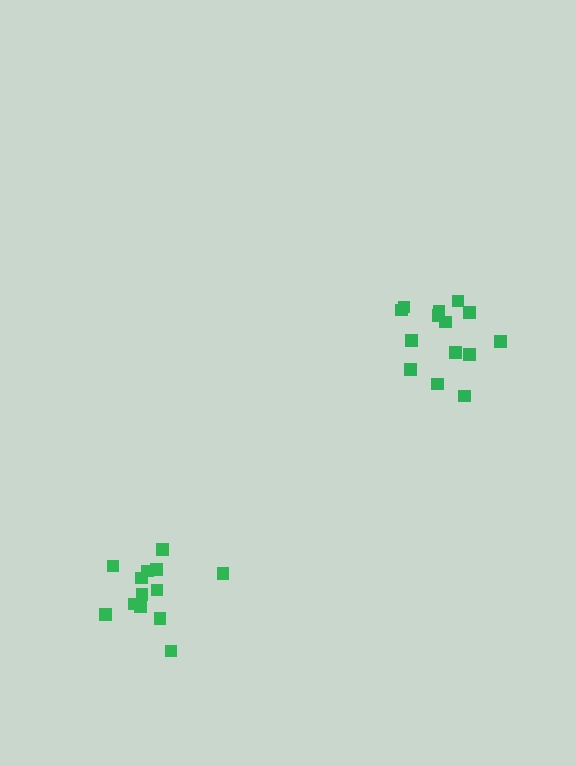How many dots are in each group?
Group 1: 13 dots, Group 2: 14 dots (27 total).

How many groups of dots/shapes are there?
There are 2 groups.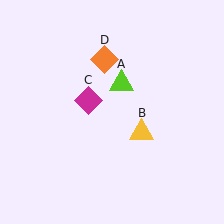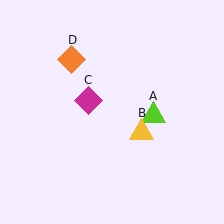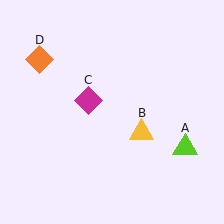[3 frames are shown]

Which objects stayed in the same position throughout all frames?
Yellow triangle (object B) and magenta diamond (object C) remained stationary.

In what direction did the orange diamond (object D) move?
The orange diamond (object D) moved left.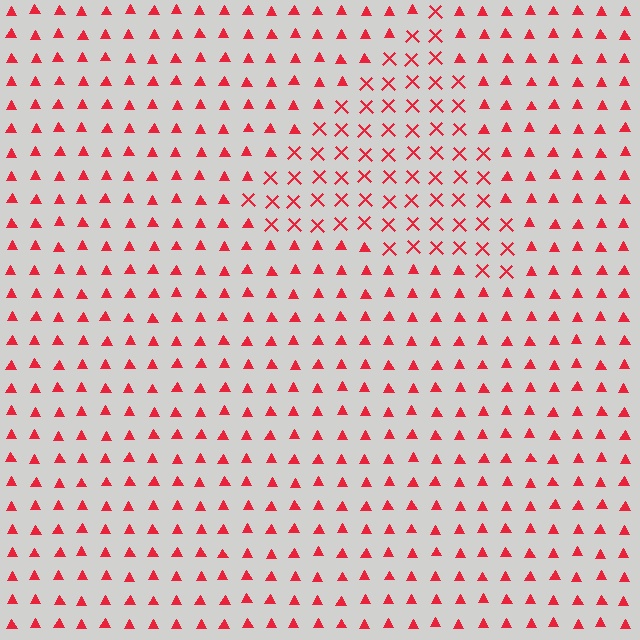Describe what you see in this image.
The image is filled with small red elements arranged in a uniform grid. A triangle-shaped region contains X marks, while the surrounding area contains triangles. The boundary is defined purely by the change in element shape.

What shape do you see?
I see a triangle.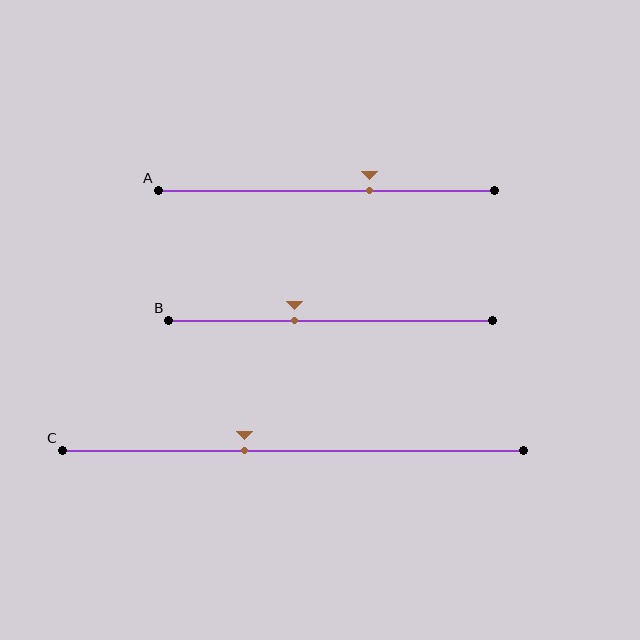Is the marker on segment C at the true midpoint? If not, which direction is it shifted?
No, the marker on segment C is shifted to the left by about 11% of the segment length.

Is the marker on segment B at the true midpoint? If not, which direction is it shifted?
No, the marker on segment B is shifted to the left by about 11% of the segment length.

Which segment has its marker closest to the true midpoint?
Segment C has its marker closest to the true midpoint.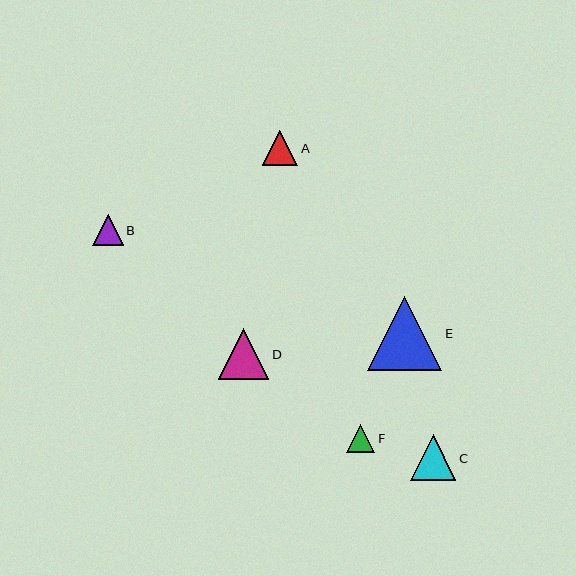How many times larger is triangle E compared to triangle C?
Triangle E is approximately 1.6 times the size of triangle C.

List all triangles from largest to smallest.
From largest to smallest: E, D, C, A, B, F.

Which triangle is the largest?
Triangle E is the largest with a size of approximately 74 pixels.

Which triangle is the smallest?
Triangle F is the smallest with a size of approximately 28 pixels.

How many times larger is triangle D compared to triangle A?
Triangle D is approximately 1.4 times the size of triangle A.